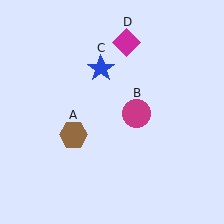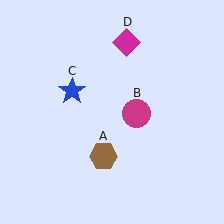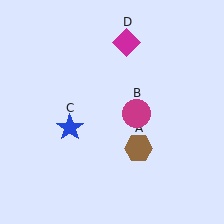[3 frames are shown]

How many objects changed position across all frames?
2 objects changed position: brown hexagon (object A), blue star (object C).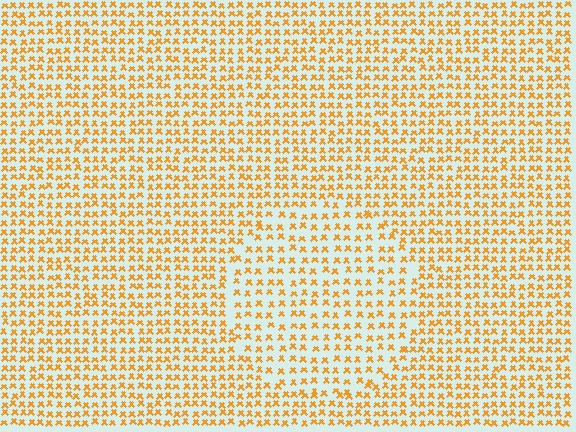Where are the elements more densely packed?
The elements are more densely packed outside the circle boundary.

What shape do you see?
I see a circle.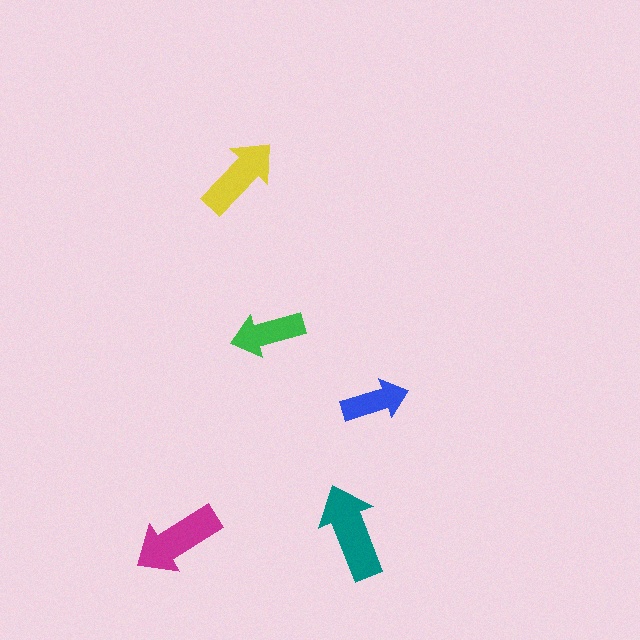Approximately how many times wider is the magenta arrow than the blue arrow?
About 1.5 times wider.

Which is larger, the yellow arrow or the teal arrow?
The teal one.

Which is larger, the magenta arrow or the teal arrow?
The teal one.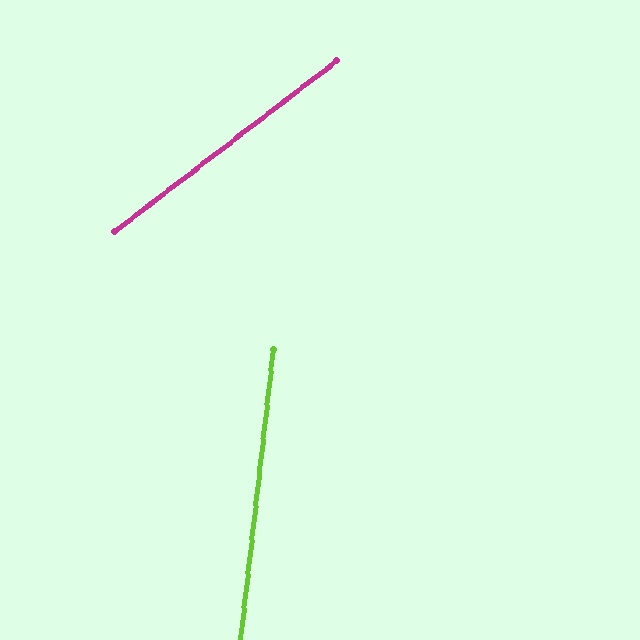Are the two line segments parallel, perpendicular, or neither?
Neither parallel nor perpendicular — they differ by about 46°.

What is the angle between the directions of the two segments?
Approximately 46 degrees.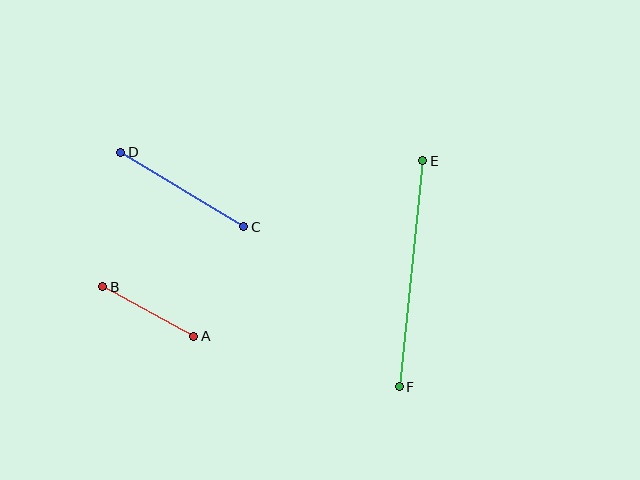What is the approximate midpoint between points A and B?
The midpoint is at approximately (148, 312) pixels.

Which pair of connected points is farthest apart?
Points E and F are farthest apart.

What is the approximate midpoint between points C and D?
The midpoint is at approximately (182, 190) pixels.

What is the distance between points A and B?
The distance is approximately 104 pixels.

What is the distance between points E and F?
The distance is approximately 227 pixels.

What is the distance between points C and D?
The distance is approximately 144 pixels.